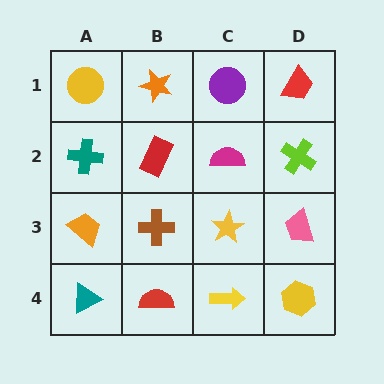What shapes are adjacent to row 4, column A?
An orange trapezoid (row 3, column A), a red semicircle (row 4, column B).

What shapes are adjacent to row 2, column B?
An orange star (row 1, column B), a brown cross (row 3, column B), a teal cross (row 2, column A), a magenta semicircle (row 2, column C).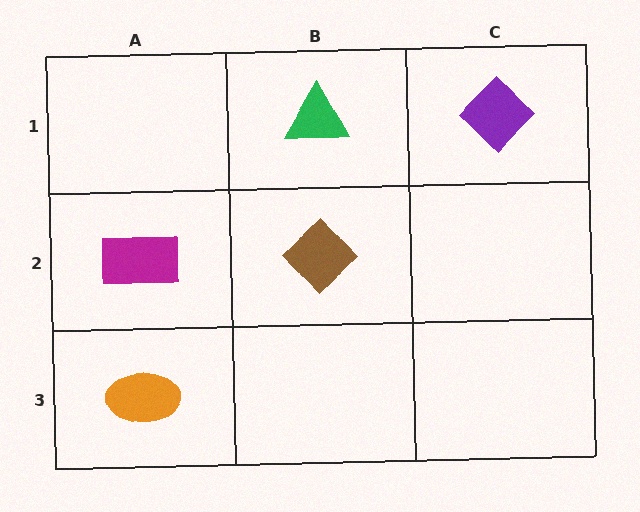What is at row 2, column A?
A magenta rectangle.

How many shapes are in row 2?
2 shapes.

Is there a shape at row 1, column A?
No, that cell is empty.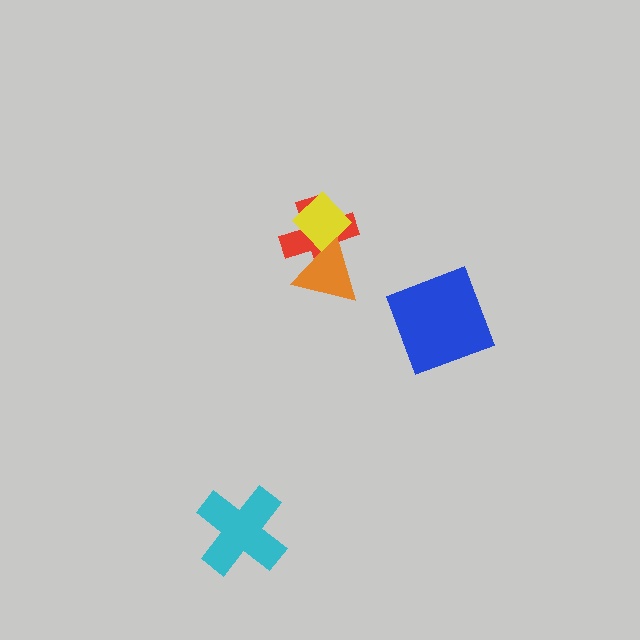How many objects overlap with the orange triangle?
2 objects overlap with the orange triangle.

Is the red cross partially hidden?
Yes, it is partially covered by another shape.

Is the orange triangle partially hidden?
Yes, it is partially covered by another shape.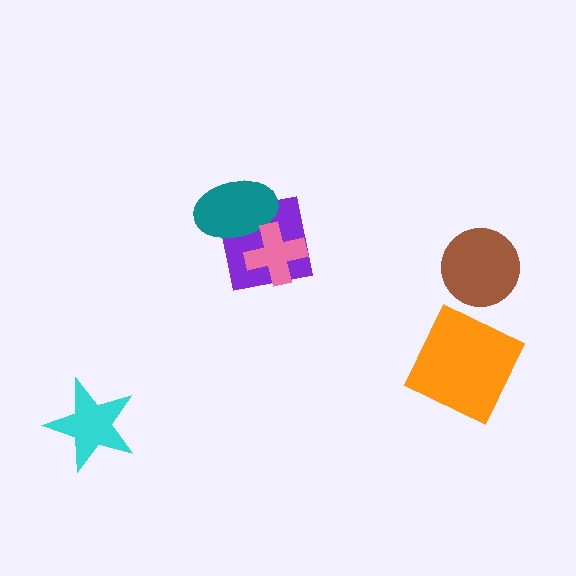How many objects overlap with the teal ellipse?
2 objects overlap with the teal ellipse.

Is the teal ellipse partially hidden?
Yes, it is partially covered by another shape.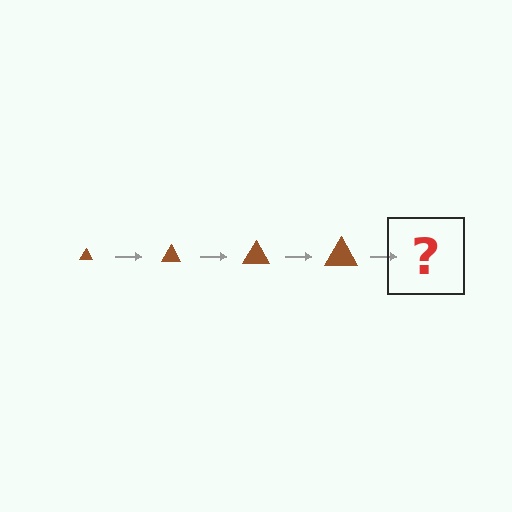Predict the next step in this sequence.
The next step is a brown triangle, larger than the previous one.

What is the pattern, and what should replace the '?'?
The pattern is that the triangle gets progressively larger each step. The '?' should be a brown triangle, larger than the previous one.